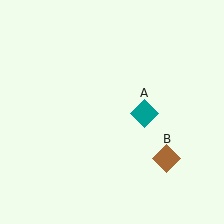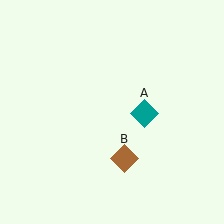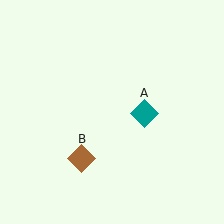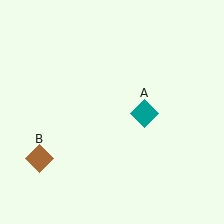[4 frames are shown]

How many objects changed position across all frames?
1 object changed position: brown diamond (object B).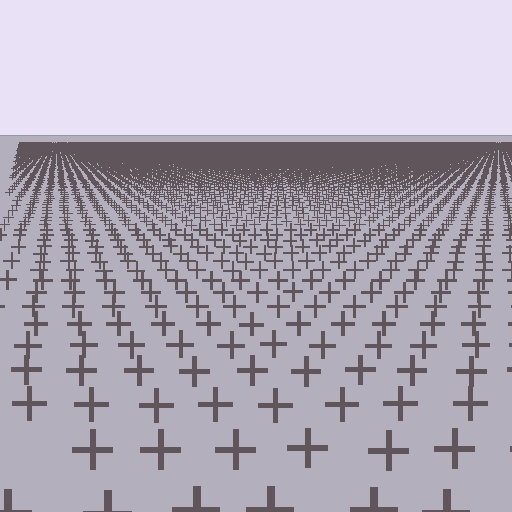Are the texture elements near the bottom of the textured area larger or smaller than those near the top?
Larger. Near the bottom, elements are closer to the viewer and appear at a bigger on-screen size.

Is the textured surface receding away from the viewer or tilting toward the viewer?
The surface is receding away from the viewer. Texture elements get smaller and denser toward the top.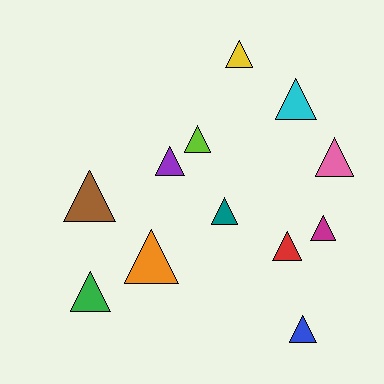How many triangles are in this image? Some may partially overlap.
There are 12 triangles.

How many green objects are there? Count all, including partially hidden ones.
There is 1 green object.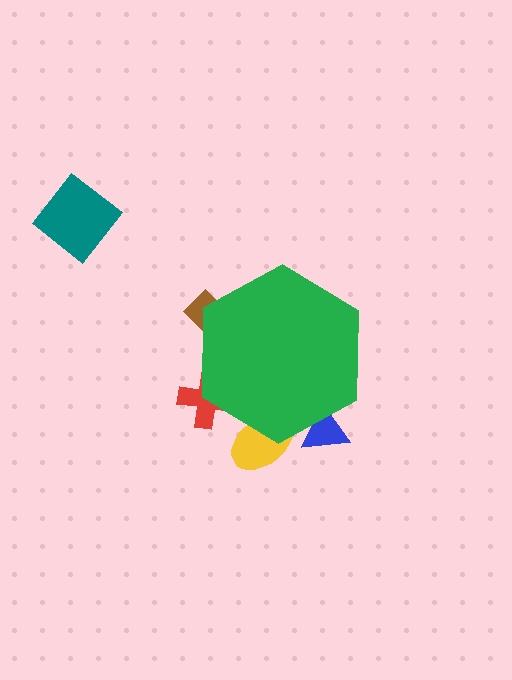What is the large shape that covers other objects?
A green hexagon.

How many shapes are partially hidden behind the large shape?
4 shapes are partially hidden.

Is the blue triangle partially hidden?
Yes, the blue triangle is partially hidden behind the green hexagon.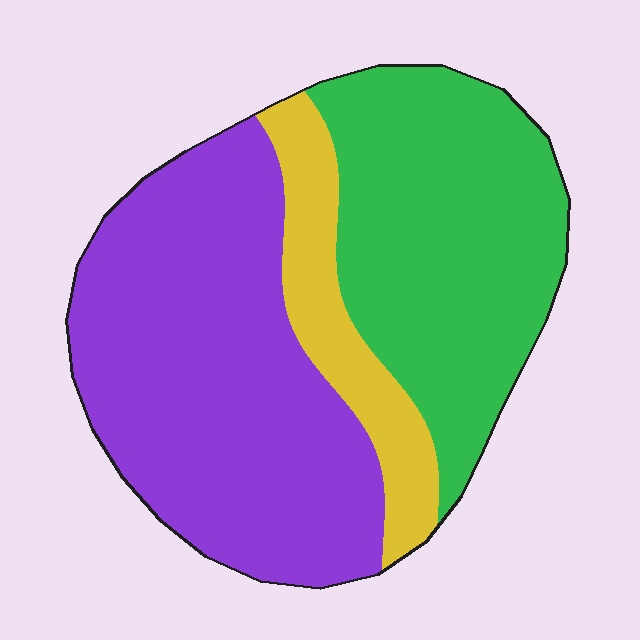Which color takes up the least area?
Yellow, at roughly 15%.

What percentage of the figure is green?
Green covers about 35% of the figure.